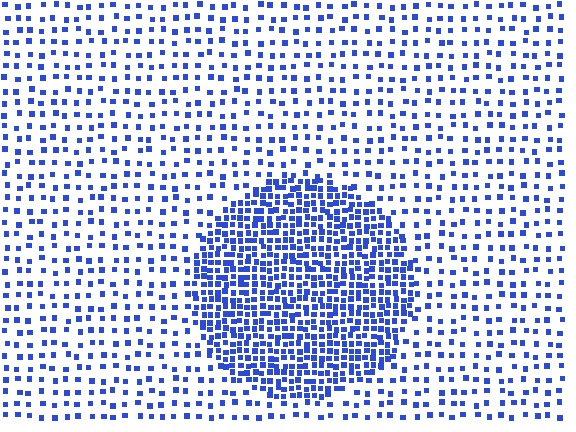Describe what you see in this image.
The image contains small blue elements arranged at two different densities. A circle-shaped region is visible where the elements are more densely packed than the surrounding area.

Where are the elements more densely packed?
The elements are more densely packed inside the circle boundary.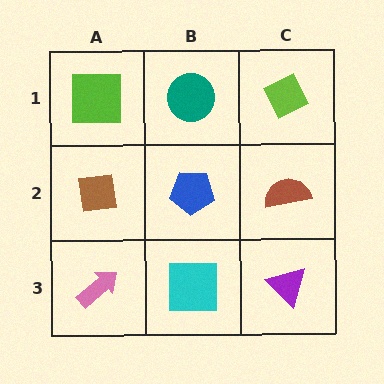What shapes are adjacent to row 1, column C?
A brown semicircle (row 2, column C), a teal circle (row 1, column B).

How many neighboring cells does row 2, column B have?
4.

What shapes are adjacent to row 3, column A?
A brown square (row 2, column A), a cyan square (row 3, column B).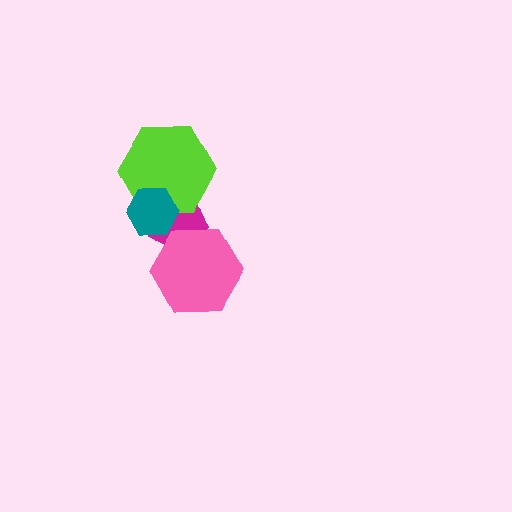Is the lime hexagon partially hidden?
Yes, it is partially covered by another shape.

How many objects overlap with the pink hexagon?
1 object overlaps with the pink hexagon.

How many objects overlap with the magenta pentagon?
3 objects overlap with the magenta pentagon.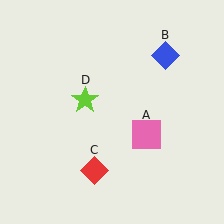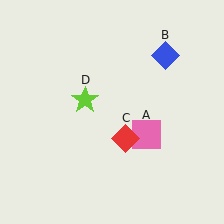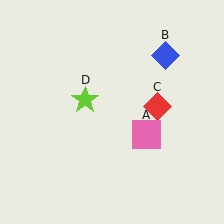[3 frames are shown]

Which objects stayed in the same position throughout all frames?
Pink square (object A) and blue diamond (object B) and lime star (object D) remained stationary.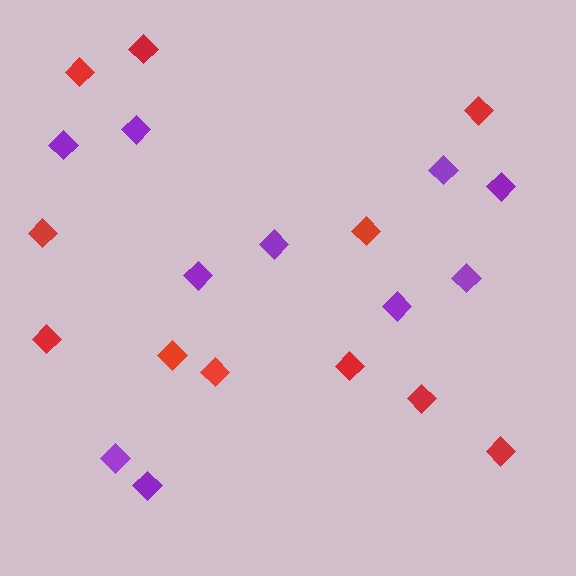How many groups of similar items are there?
There are 2 groups: one group of purple diamonds (10) and one group of red diamonds (11).